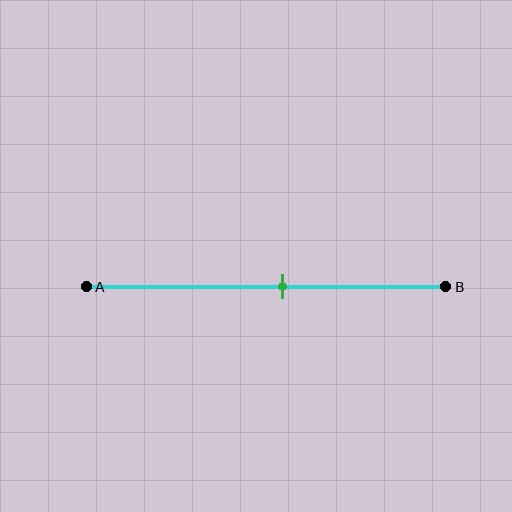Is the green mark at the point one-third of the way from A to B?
No, the mark is at about 55% from A, not at the 33% one-third point.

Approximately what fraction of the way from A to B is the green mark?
The green mark is approximately 55% of the way from A to B.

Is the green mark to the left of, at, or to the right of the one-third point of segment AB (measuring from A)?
The green mark is to the right of the one-third point of segment AB.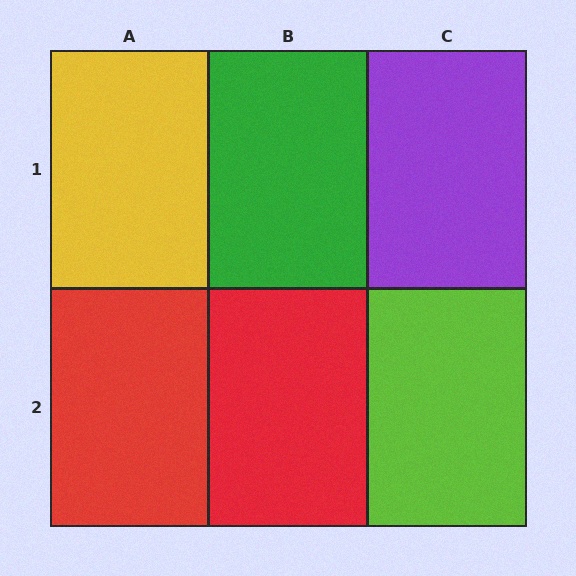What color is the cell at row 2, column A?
Red.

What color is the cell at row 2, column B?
Red.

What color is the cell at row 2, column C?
Lime.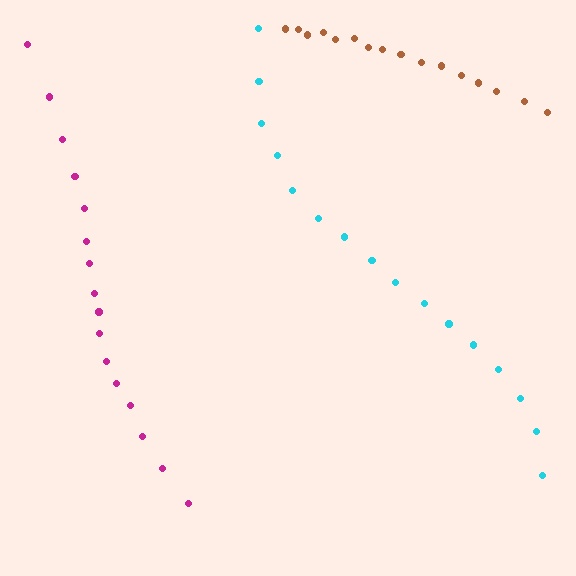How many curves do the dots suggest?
There are 3 distinct paths.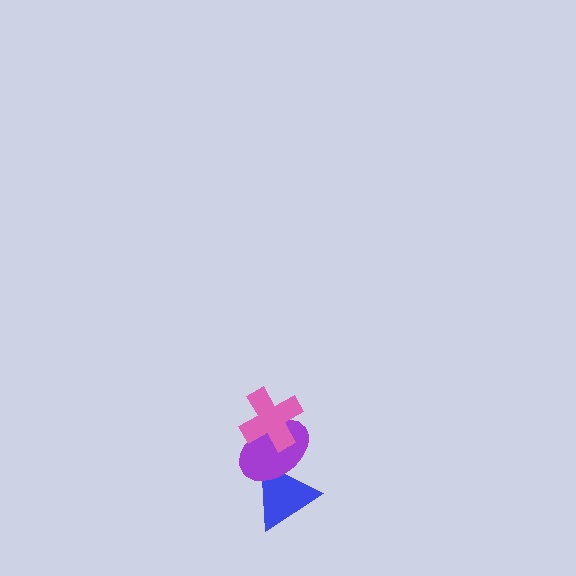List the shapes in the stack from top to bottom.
From top to bottom: the pink cross, the purple ellipse, the blue triangle.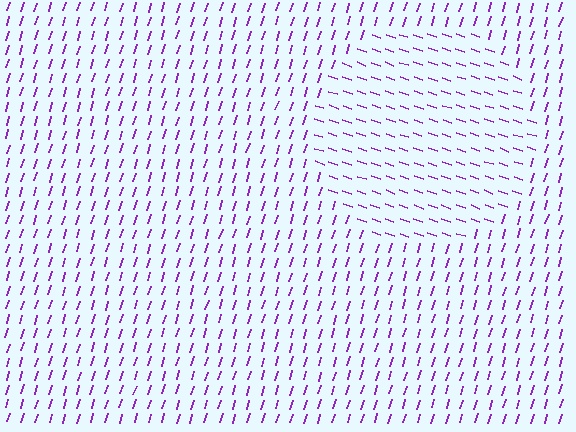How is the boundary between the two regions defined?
The boundary is defined purely by a change in line orientation (approximately 88 degrees difference). All lines are the same color and thickness.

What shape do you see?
I see a circle.